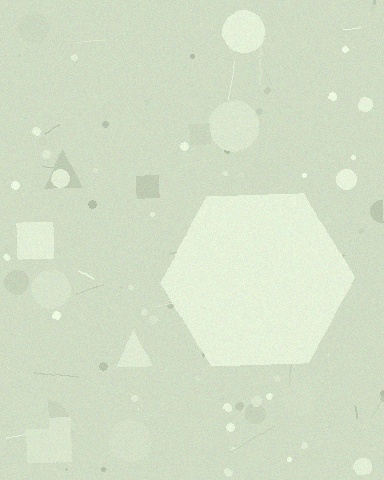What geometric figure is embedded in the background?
A hexagon is embedded in the background.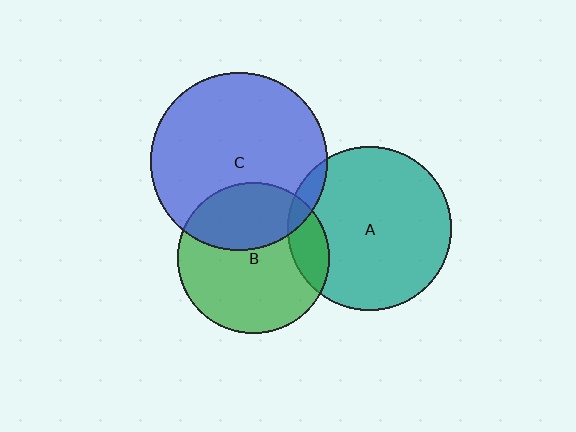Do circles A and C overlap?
Yes.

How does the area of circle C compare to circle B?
Approximately 1.4 times.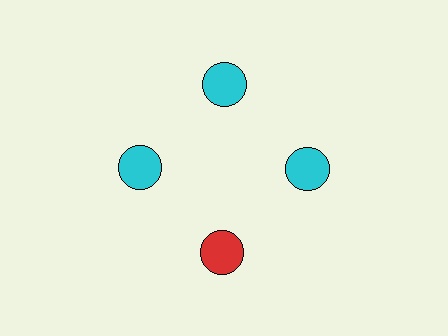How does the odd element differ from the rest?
It has a different color: red instead of cyan.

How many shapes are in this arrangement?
There are 4 shapes arranged in a ring pattern.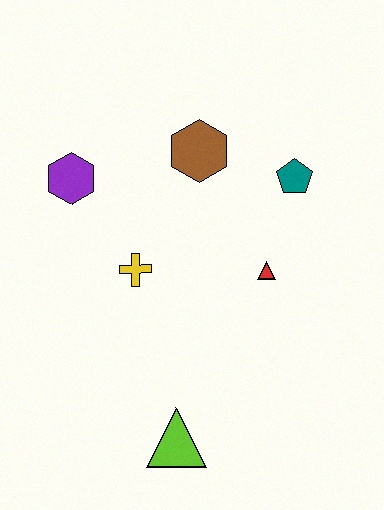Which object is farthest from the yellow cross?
The teal pentagon is farthest from the yellow cross.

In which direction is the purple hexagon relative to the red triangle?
The purple hexagon is to the left of the red triangle.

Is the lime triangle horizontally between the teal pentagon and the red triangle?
No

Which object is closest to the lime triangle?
The yellow cross is closest to the lime triangle.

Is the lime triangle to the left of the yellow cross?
No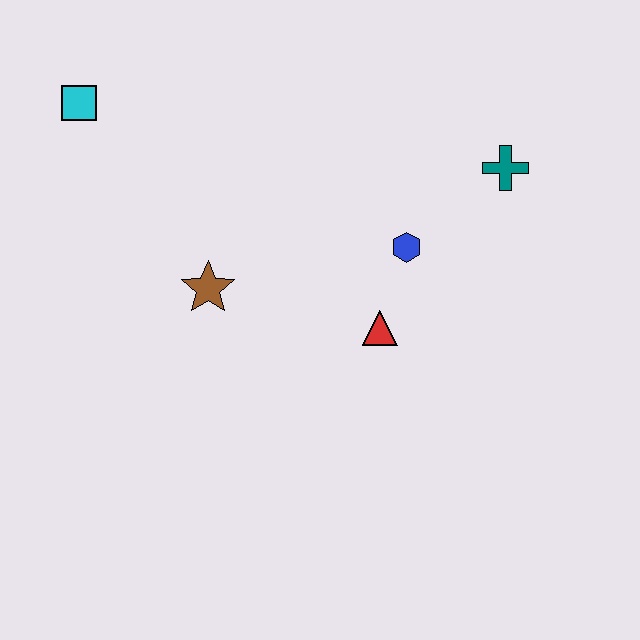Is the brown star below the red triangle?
No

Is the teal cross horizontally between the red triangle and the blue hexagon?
No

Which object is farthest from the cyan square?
The teal cross is farthest from the cyan square.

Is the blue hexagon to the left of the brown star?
No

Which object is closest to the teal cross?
The blue hexagon is closest to the teal cross.